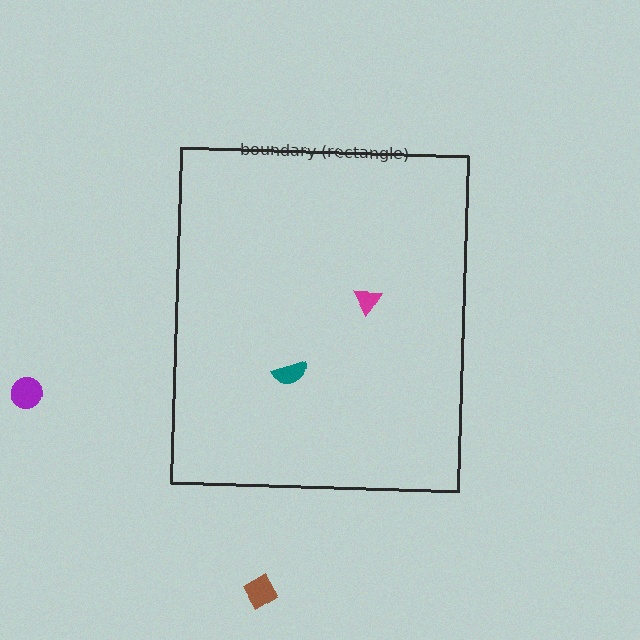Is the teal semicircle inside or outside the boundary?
Inside.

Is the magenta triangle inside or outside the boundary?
Inside.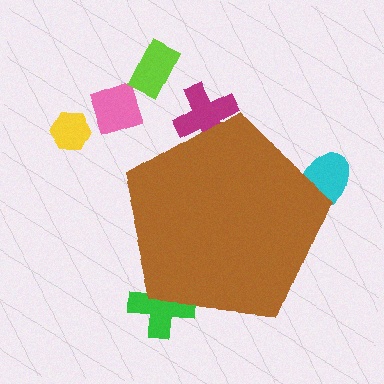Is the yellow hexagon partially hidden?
No, the yellow hexagon is fully visible.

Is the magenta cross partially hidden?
Yes, the magenta cross is partially hidden behind the brown pentagon.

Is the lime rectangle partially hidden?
No, the lime rectangle is fully visible.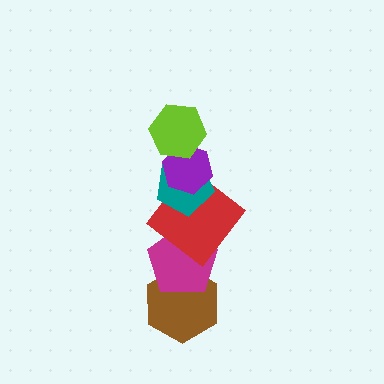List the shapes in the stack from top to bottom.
From top to bottom: the lime hexagon, the purple hexagon, the teal pentagon, the red diamond, the magenta pentagon, the brown hexagon.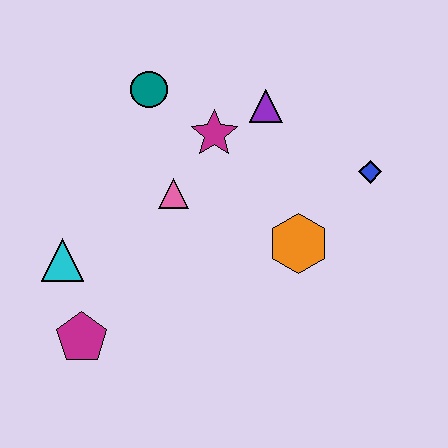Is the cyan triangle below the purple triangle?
Yes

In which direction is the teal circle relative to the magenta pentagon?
The teal circle is above the magenta pentagon.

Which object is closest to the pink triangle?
The magenta star is closest to the pink triangle.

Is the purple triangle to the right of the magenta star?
Yes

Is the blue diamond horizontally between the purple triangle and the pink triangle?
No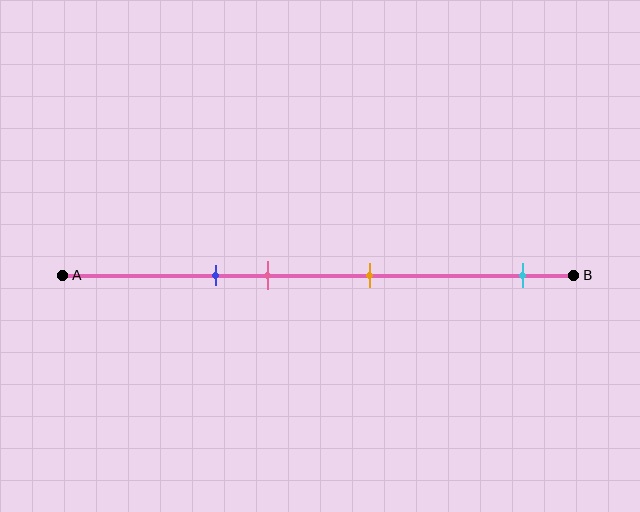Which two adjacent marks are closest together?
The blue and pink marks are the closest adjacent pair.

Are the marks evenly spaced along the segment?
No, the marks are not evenly spaced.